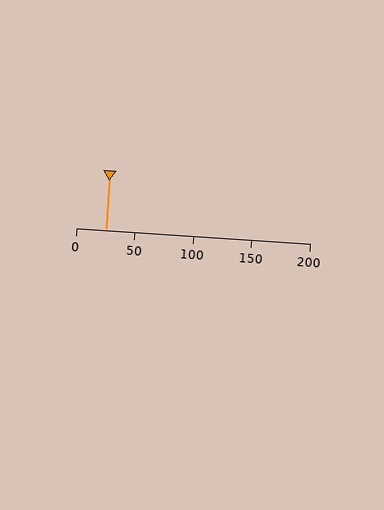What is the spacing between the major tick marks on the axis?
The major ticks are spaced 50 apart.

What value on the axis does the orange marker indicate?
The marker indicates approximately 25.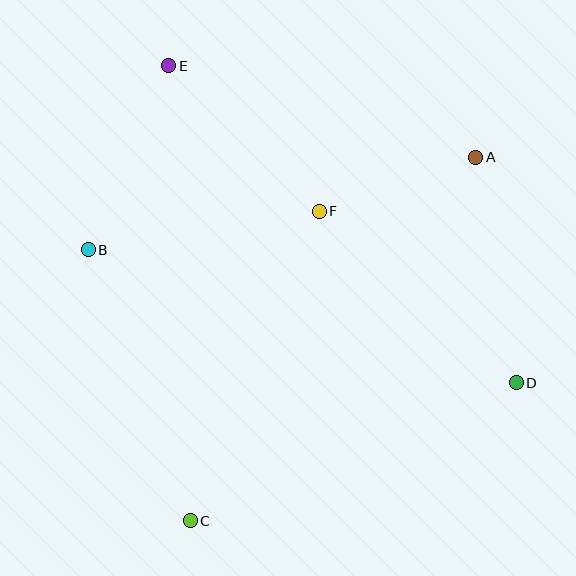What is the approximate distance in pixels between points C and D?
The distance between C and D is approximately 354 pixels.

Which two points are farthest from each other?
Points D and E are farthest from each other.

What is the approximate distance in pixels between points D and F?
The distance between D and F is approximately 261 pixels.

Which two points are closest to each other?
Points A and F are closest to each other.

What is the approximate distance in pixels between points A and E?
The distance between A and E is approximately 320 pixels.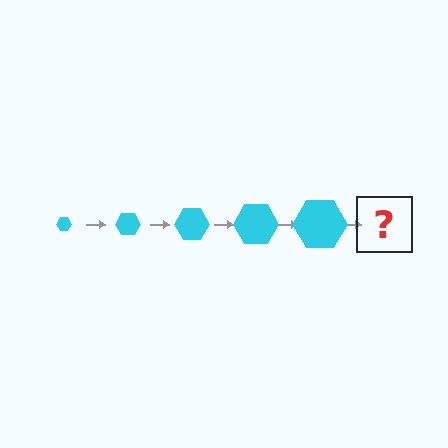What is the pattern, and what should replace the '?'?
The pattern is that the hexagon gets progressively larger each step. The '?' should be a cyan hexagon, larger than the previous one.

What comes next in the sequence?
The next element should be a cyan hexagon, larger than the previous one.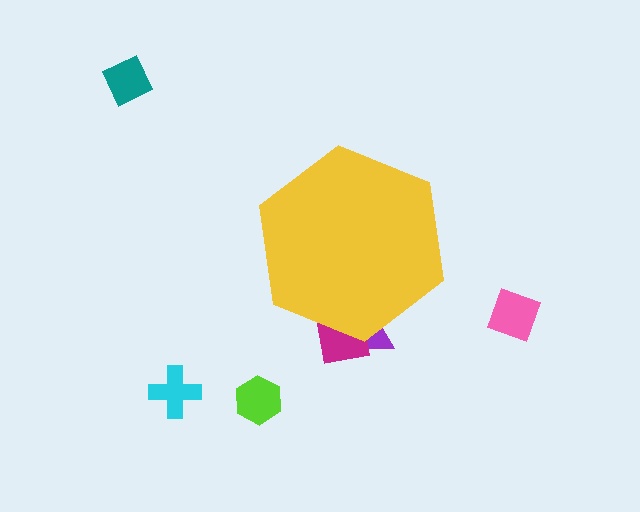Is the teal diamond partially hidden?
No, the teal diamond is fully visible.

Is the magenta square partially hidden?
Yes, the magenta square is partially hidden behind the yellow hexagon.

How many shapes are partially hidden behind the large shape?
2 shapes are partially hidden.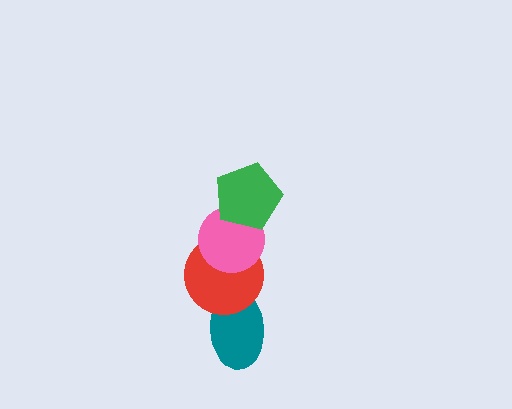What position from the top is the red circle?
The red circle is 3rd from the top.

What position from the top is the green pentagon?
The green pentagon is 1st from the top.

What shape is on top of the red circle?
The pink circle is on top of the red circle.